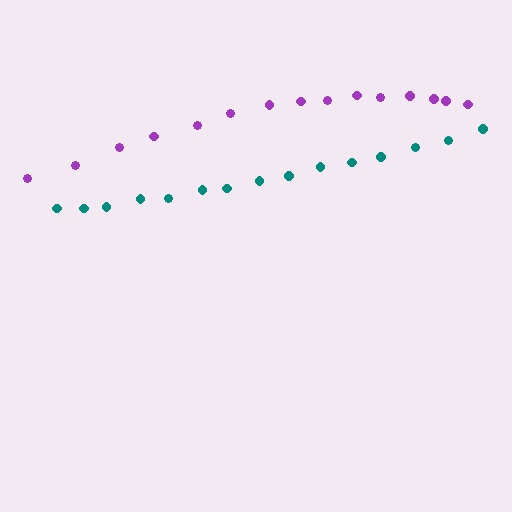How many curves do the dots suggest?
There are 2 distinct paths.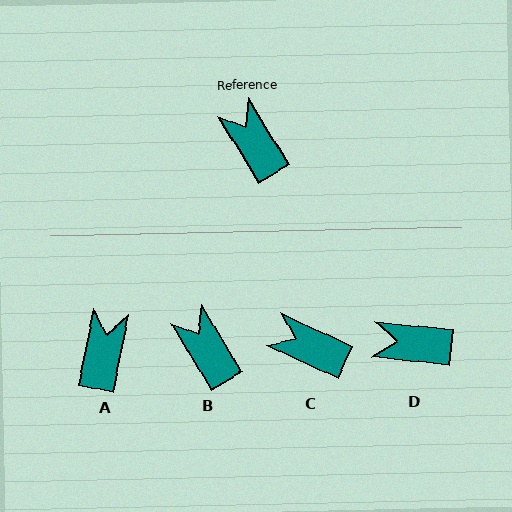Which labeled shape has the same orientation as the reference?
B.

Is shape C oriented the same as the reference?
No, it is off by about 34 degrees.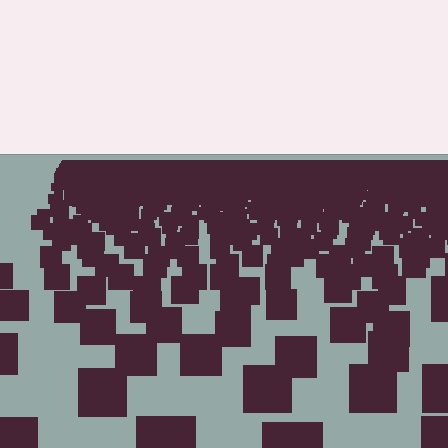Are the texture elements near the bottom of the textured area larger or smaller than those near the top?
Larger. Near the bottom, elements are closer to the viewer and appear at a bigger on-screen size.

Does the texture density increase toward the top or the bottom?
Density increases toward the top.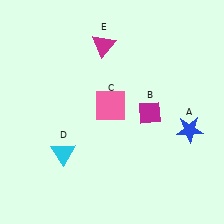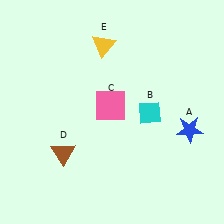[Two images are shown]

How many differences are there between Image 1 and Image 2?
There are 3 differences between the two images.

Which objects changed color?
B changed from magenta to cyan. D changed from cyan to brown. E changed from magenta to yellow.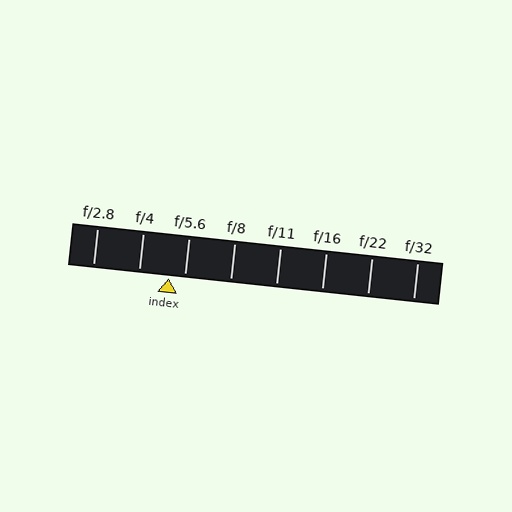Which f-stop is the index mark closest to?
The index mark is closest to f/5.6.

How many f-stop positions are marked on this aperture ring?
There are 8 f-stop positions marked.